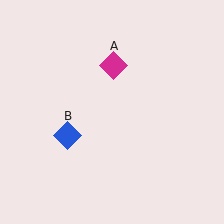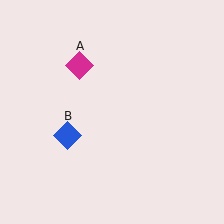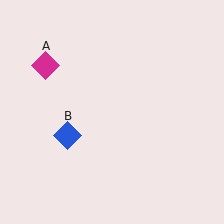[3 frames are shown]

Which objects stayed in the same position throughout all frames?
Blue diamond (object B) remained stationary.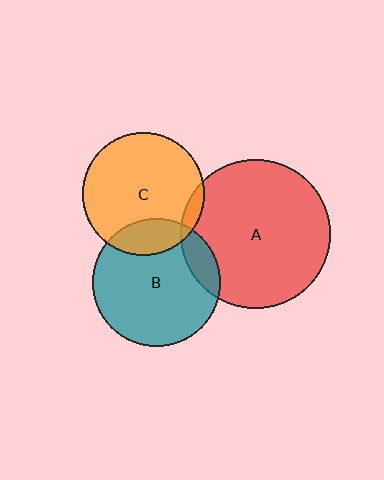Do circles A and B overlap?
Yes.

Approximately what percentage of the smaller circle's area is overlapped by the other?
Approximately 15%.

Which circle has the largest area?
Circle A (red).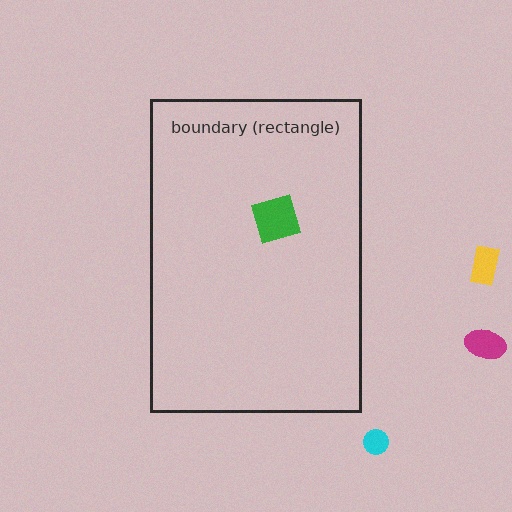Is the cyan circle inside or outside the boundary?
Outside.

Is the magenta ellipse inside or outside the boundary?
Outside.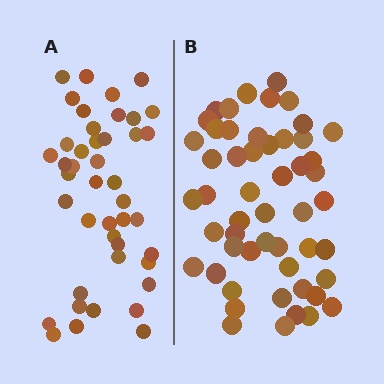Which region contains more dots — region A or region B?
Region B (the right region) has more dots.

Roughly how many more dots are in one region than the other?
Region B has roughly 8 or so more dots than region A.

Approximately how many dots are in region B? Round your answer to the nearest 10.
About 50 dots. (The exact count is 52, which rounds to 50.)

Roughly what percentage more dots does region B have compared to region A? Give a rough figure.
About 20% more.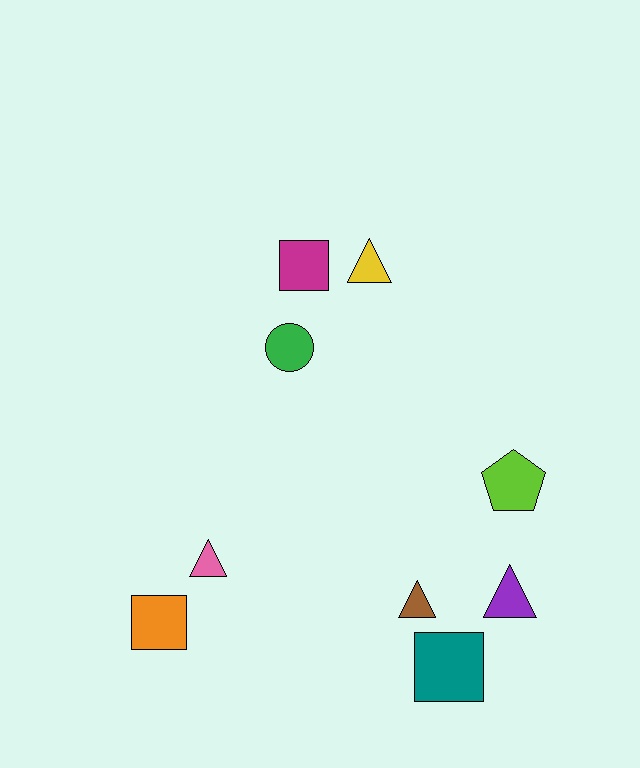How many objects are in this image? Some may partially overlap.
There are 9 objects.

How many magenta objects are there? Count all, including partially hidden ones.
There is 1 magenta object.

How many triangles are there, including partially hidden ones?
There are 4 triangles.